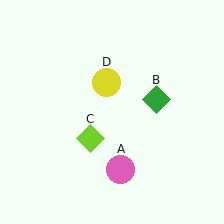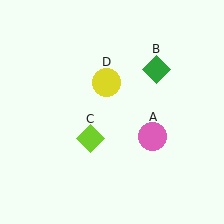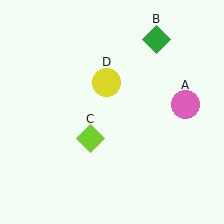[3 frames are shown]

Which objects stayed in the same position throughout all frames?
Lime diamond (object C) and yellow circle (object D) remained stationary.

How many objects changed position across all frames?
2 objects changed position: pink circle (object A), green diamond (object B).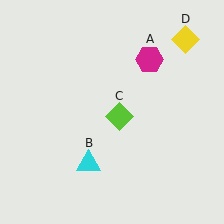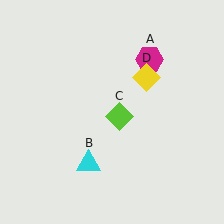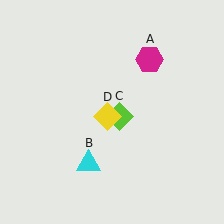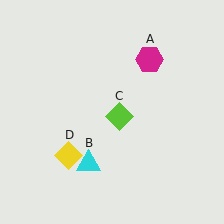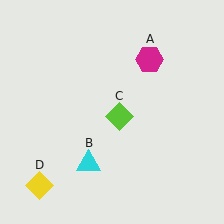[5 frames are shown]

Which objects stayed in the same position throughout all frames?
Magenta hexagon (object A) and cyan triangle (object B) and lime diamond (object C) remained stationary.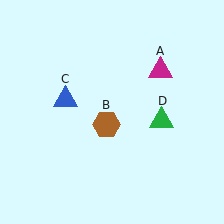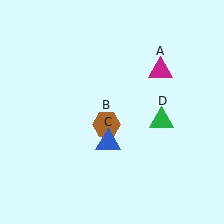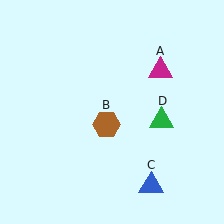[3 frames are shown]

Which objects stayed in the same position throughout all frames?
Magenta triangle (object A) and brown hexagon (object B) and green triangle (object D) remained stationary.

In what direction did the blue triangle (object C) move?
The blue triangle (object C) moved down and to the right.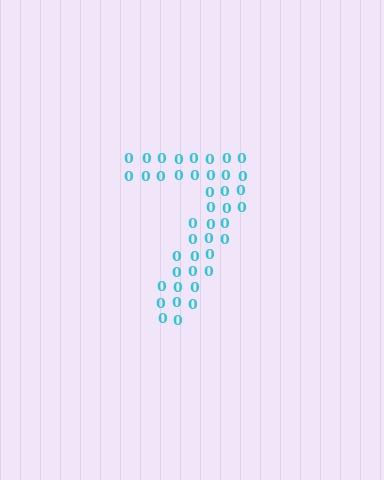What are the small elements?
The small elements are digit 0's.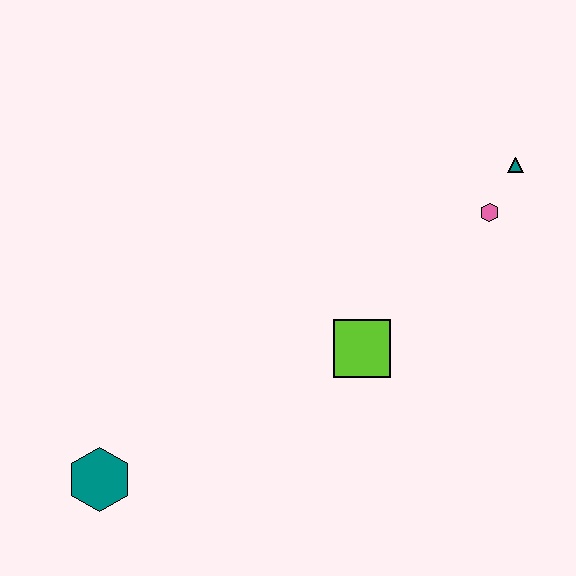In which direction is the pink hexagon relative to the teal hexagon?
The pink hexagon is to the right of the teal hexagon.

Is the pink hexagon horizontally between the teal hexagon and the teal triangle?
Yes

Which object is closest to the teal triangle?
The pink hexagon is closest to the teal triangle.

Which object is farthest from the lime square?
The teal hexagon is farthest from the lime square.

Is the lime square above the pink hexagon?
No